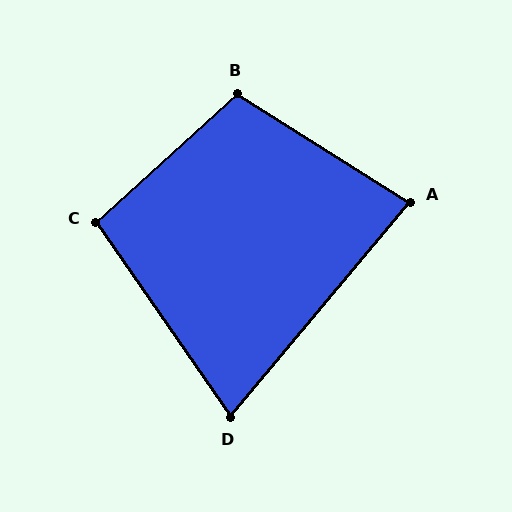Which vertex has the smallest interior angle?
D, at approximately 75 degrees.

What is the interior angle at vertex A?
Approximately 82 degrees (acute).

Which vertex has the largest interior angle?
B, at approximately 105 degrees.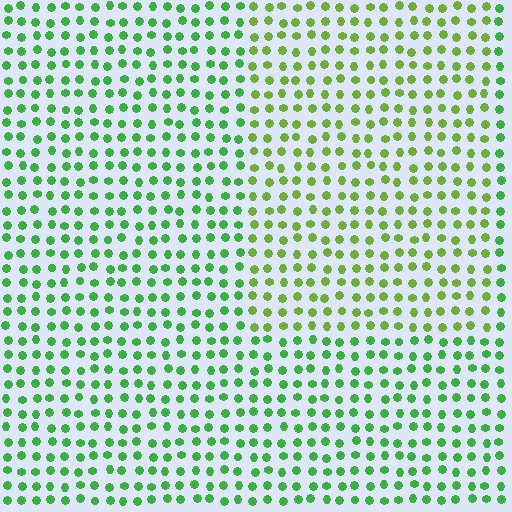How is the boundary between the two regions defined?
The boundary is defined purely by a slight shift in hue (about 32 degrees). Spacing, size, and orientation are identical on both sides.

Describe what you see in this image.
The image is filled with small green elements in a uniform arrangement. A rectangle-shaped region is visible where the elements are tinted to a slightly different hue, forming a subtle color boundary.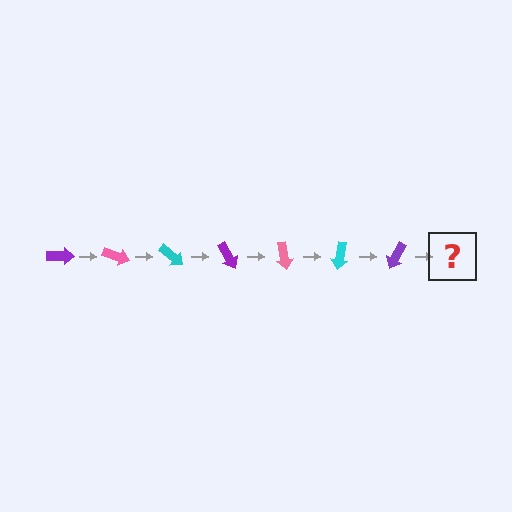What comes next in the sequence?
The next element should be a pink arrow, rotated 140 degrees from the start.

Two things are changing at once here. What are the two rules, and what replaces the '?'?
The two rules are that it rotates 20 degrees each step and the color cycles through purple, pink, and cyan. The '?' should be a pink arrow, rotated 140 degrees from the start.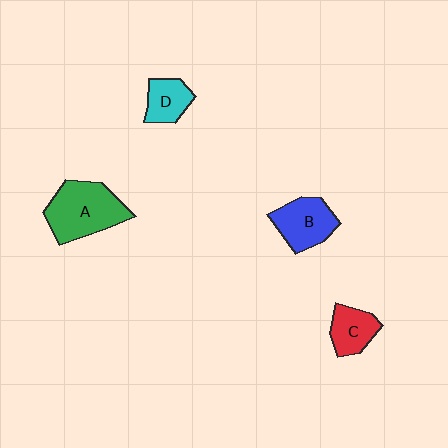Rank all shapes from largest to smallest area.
From largest to smallest: A (green), B (blue), C (red), D (cyan).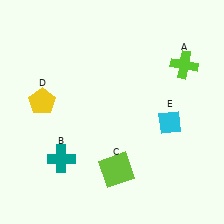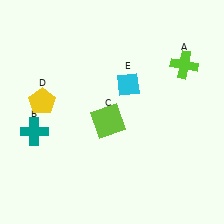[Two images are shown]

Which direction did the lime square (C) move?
The lime square (C) moved up.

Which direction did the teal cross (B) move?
The teal cross (B) moved left.